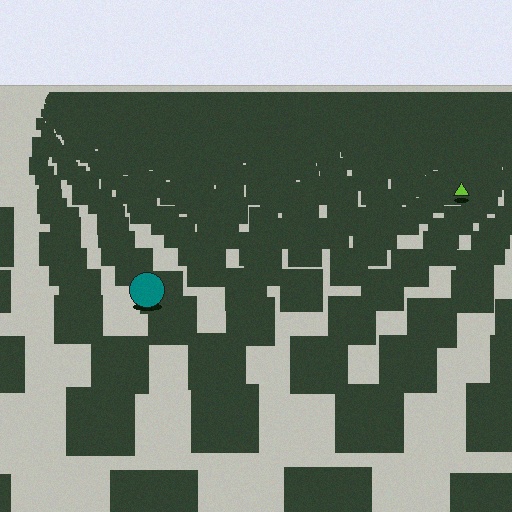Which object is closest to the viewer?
The teal circle is closest. The texture marks near it are larger and more spread out.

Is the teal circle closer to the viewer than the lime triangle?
Yes. The teal circle is closer — you can tell from the texture gradient: the ground texture is coarser near it.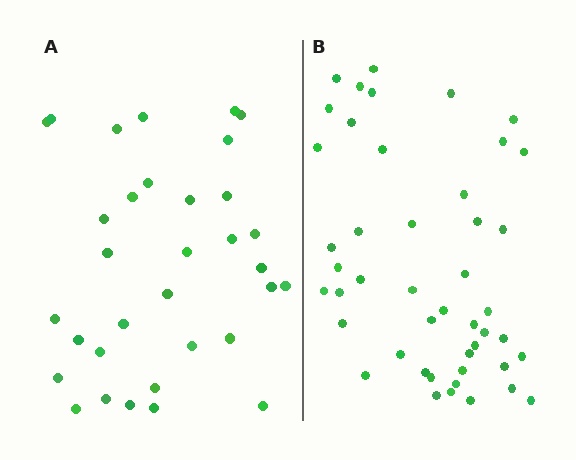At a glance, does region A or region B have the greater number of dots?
Region B (the right region) has more dots.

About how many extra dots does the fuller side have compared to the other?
Region B has approximately 15 more dots than region A.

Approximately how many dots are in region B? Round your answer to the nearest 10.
About 50 dots. (The exact count is 46, which rounds to 50.)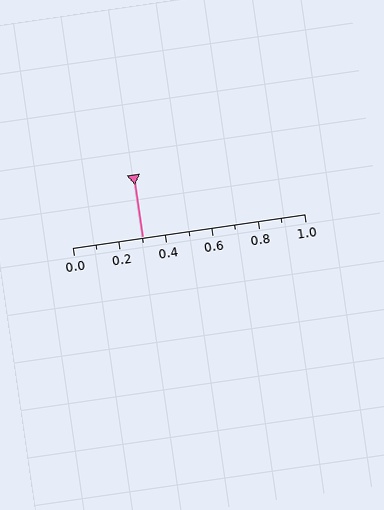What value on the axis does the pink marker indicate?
The marker indicates approximately 0.3.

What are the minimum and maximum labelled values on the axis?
The axis runs from 0.0 to 1.0.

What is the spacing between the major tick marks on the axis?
The major ticks are spaced 0.2 apart.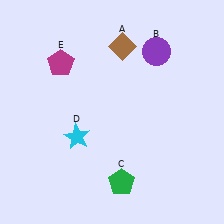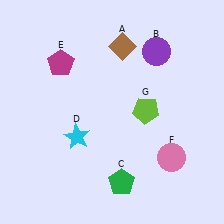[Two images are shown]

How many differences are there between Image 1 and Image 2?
There are 2 differences between the two images.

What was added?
A pink circle (F), a lime pentagon (G) were added in Image 2.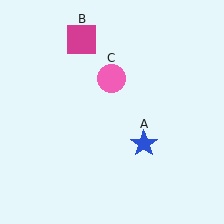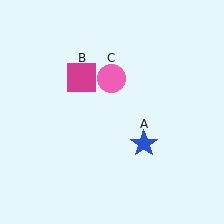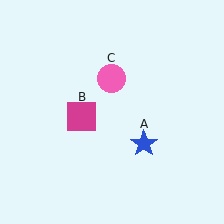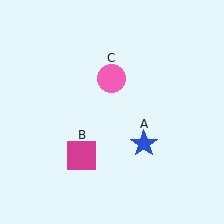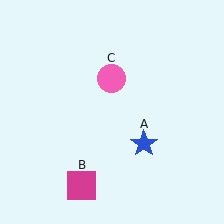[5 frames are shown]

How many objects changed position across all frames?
1 object changed position: magenta square (object B).